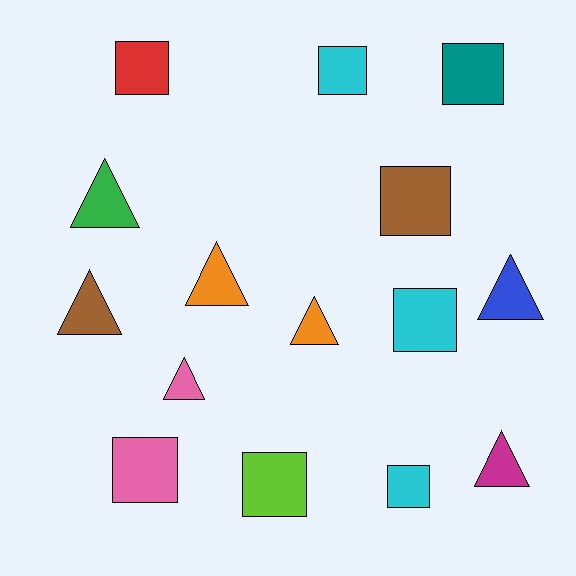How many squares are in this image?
There are 8 squares.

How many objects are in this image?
There are 15 objects.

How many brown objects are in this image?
There are 2 brown objects.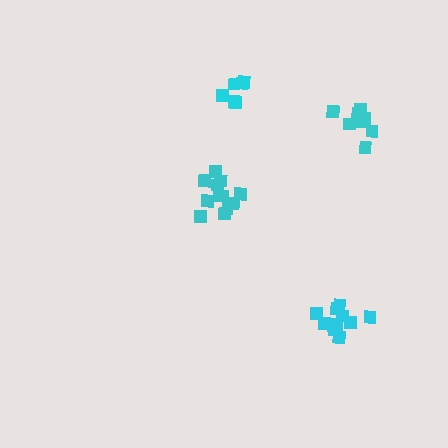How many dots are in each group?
Group 1: 6 dots, Group 2: 11 dots, Group 3: 12 dots, Group 4: 8 dots (37 total).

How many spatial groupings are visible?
There are 4 spatial groupings.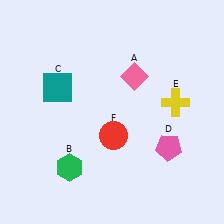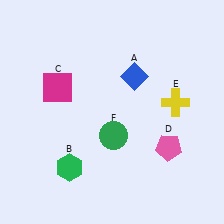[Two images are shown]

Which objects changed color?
A changed from pink to blue. C changed from teal to magenta. F changed from red to green.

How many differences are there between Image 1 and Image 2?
There are 3 differences between the two images.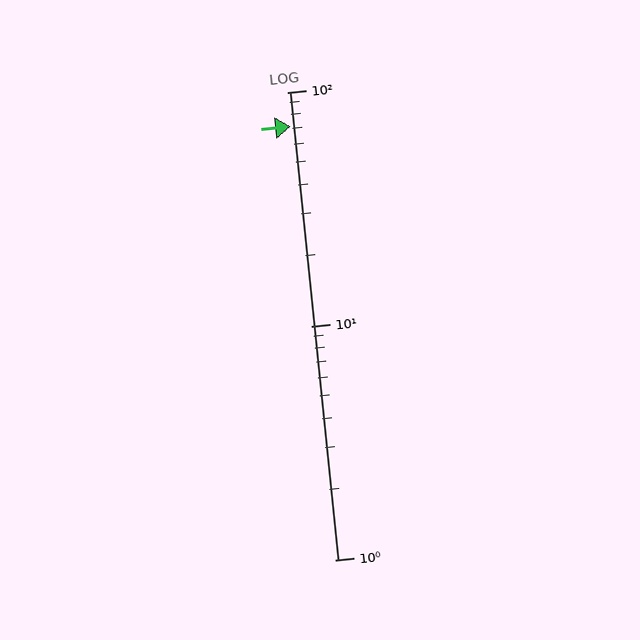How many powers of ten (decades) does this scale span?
The scale spans 2 decades, from 1 to 100.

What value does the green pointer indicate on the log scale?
The pointer indicates approximately 71.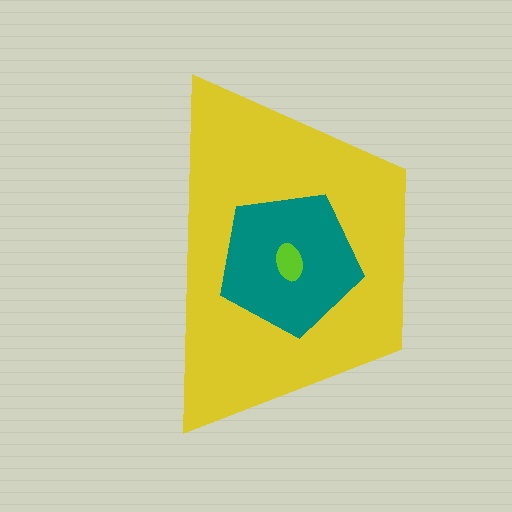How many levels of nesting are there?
3.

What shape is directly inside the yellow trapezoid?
The teal pentagon.